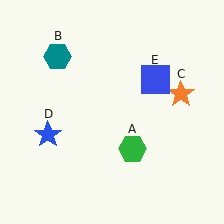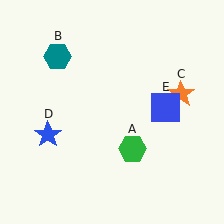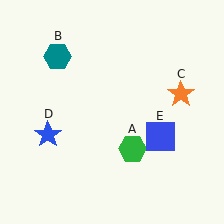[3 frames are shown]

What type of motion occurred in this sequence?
The blue square (object E) rotated clockwise around the center of the scene.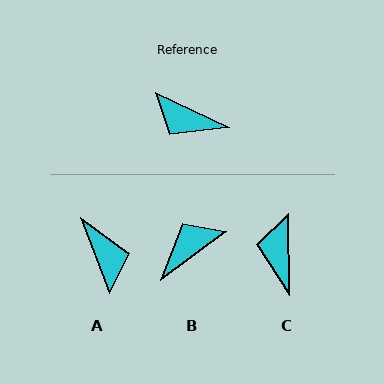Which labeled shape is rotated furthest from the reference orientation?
A, about 137 degrees away.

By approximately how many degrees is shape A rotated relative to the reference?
Approximately 137 degrees counter-clockwise.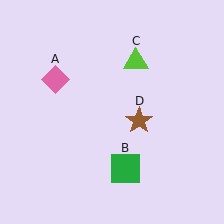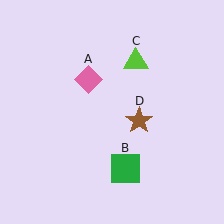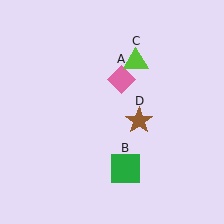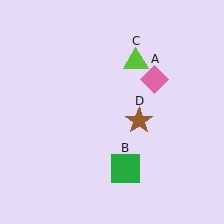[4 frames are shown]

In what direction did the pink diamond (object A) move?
The pink diamond (object A) moved right.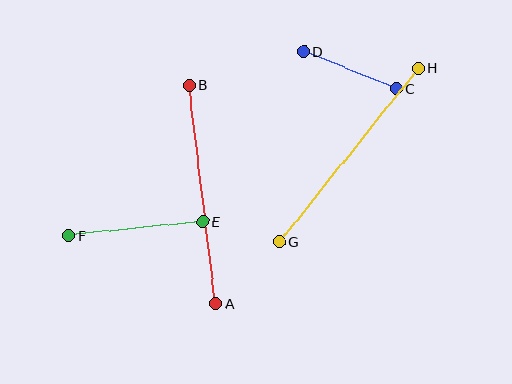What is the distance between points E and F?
The distance is approximately 134 pixels.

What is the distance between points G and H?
The distance is approximately 223 pixels.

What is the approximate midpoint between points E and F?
The midpoint is at approximately (136, 229) pixels.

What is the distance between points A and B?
The distance is approximately 220 pixels.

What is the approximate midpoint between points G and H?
The midpoint is at approximately (349, 155) pixels.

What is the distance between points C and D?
The distance is approximately 99 pixels.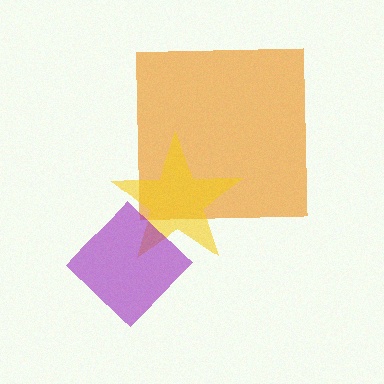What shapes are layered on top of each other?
The layered shapes are: an orange square, a yellow star, a purple diamond.